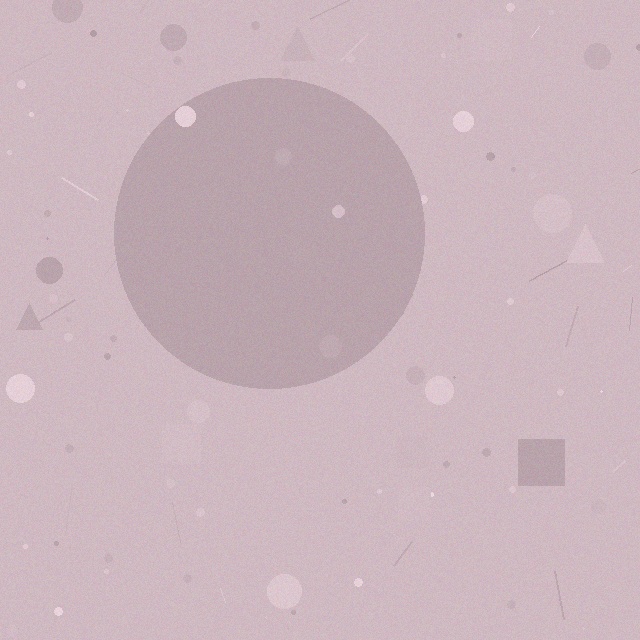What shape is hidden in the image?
A circle is hidden in the image.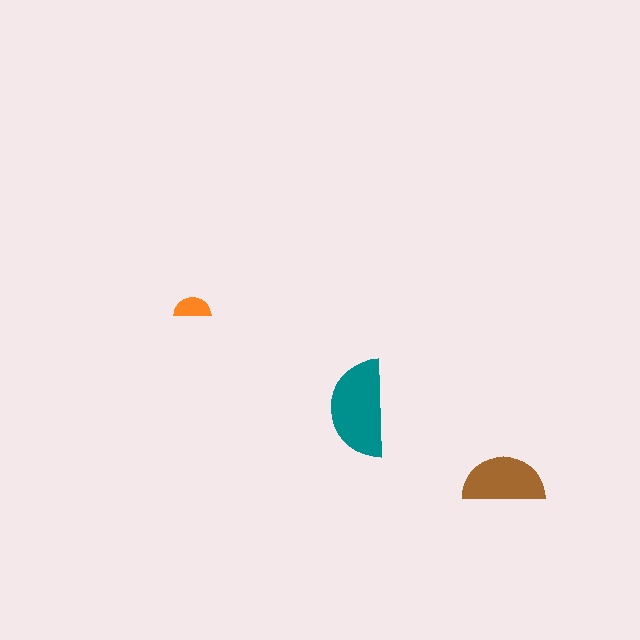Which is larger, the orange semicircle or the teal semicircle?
The teal one.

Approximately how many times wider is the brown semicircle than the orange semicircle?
About 2 times wider.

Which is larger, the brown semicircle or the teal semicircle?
The teal one.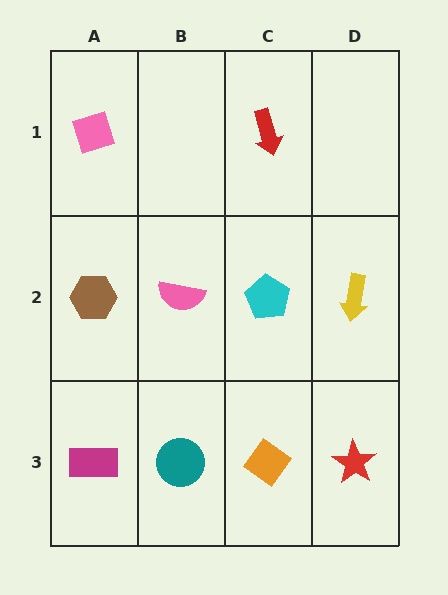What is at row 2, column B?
A pink semicircle.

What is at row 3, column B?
A teal circle.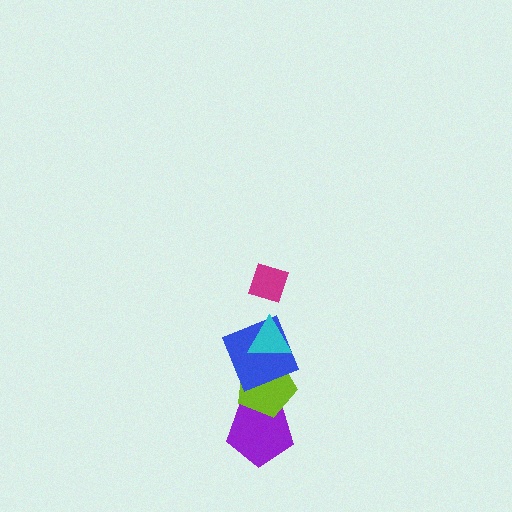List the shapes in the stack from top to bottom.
From top to bottom: the magenta diamond, the cyan triangle, the blue square, the lime pentagon, the purple pentagon.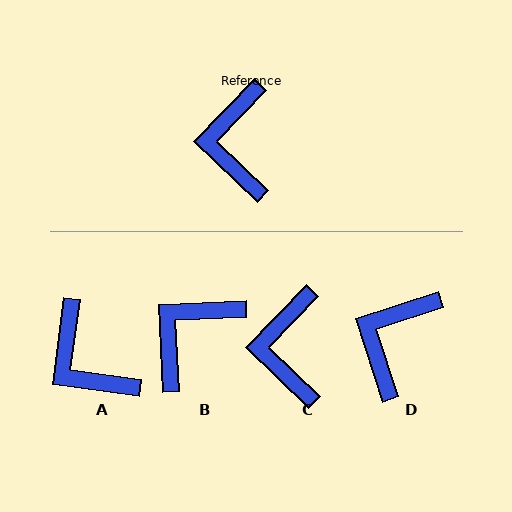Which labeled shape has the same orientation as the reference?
C.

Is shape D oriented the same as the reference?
No, it is off by about 28 degrees.